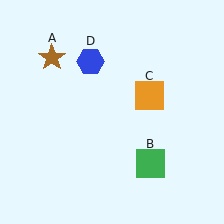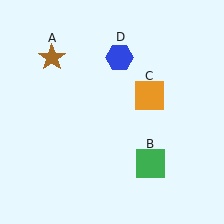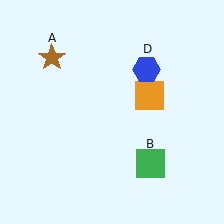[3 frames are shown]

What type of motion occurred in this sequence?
The blue hexagon (object D) rotated clockwise around the center of the scene.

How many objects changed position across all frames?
1 object changed position: blue hexagon (object D).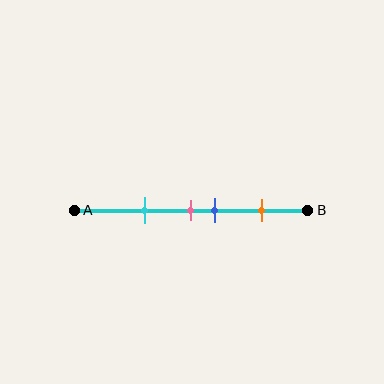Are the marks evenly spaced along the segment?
No, the marks are not evenly spaced.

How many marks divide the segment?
There are 4 marks dividing the segment.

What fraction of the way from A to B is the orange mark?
The orange mark is approximately 80% (0.8) of the way from A to B.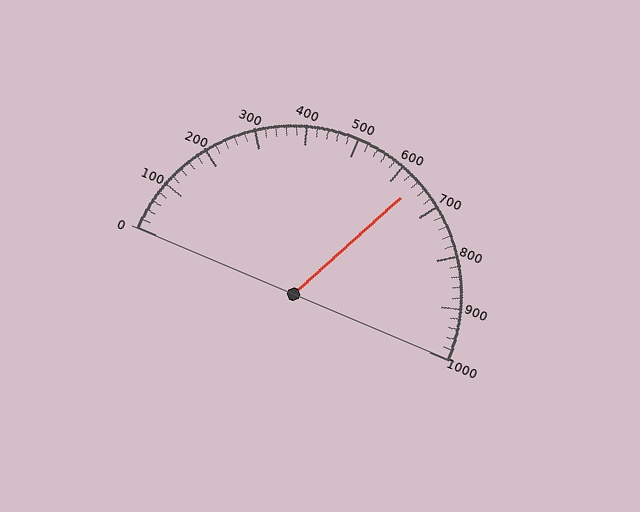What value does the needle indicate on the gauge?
The needle indicates approximately 640.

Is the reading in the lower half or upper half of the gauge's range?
The reading is in the upper half of the range (0 to 1000).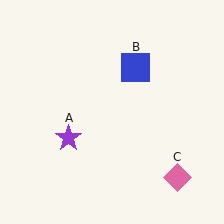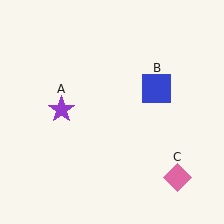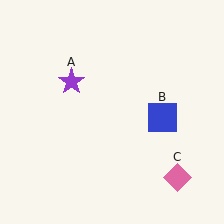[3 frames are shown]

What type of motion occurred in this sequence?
The purple star (object A), blue square (object B) rotated clockwise around the center of the scene.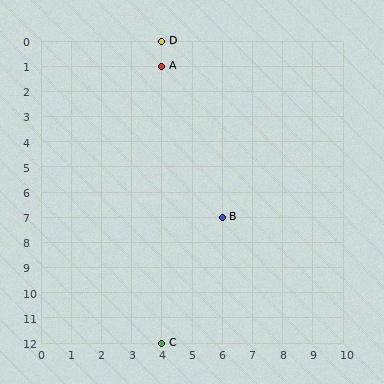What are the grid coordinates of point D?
Point D is at grid coordinates (4, 0).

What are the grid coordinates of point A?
Point A is at grid coordinates (4, 1).